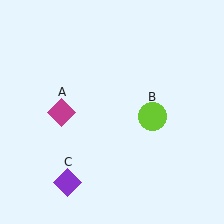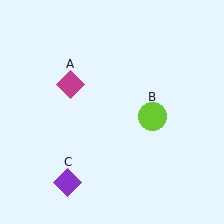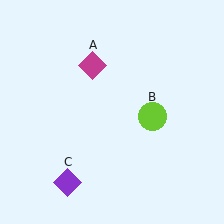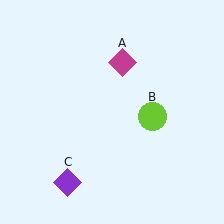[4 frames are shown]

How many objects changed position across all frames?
1 object changed position: magenta diamond (object A).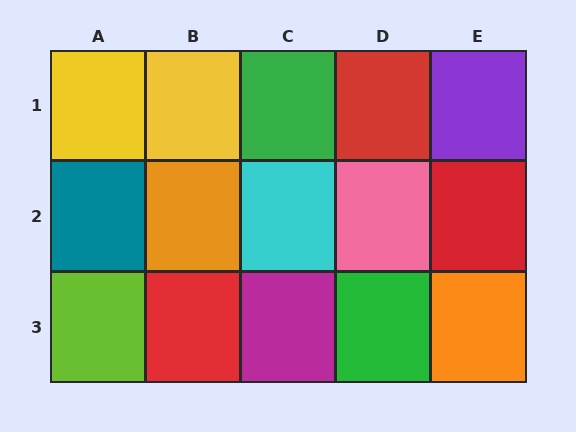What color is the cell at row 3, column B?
Red.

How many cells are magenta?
1 cell is magenta.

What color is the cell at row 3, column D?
Green.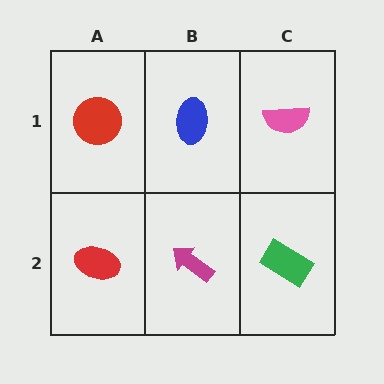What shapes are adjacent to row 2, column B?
A blue ellipse (row 1, column B), a red ellipse (row 2, column A), a green rectangle (row 2, column C).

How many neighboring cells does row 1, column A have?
2.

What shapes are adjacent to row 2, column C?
A pink semicircle (row 1, column C), a magenta arrow (row 2, column B).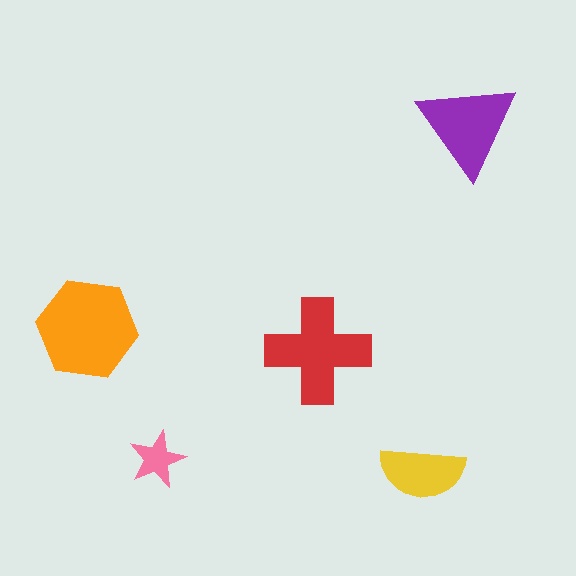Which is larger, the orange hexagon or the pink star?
The orange hexagon.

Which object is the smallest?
The pink star.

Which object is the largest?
The orange hexagon.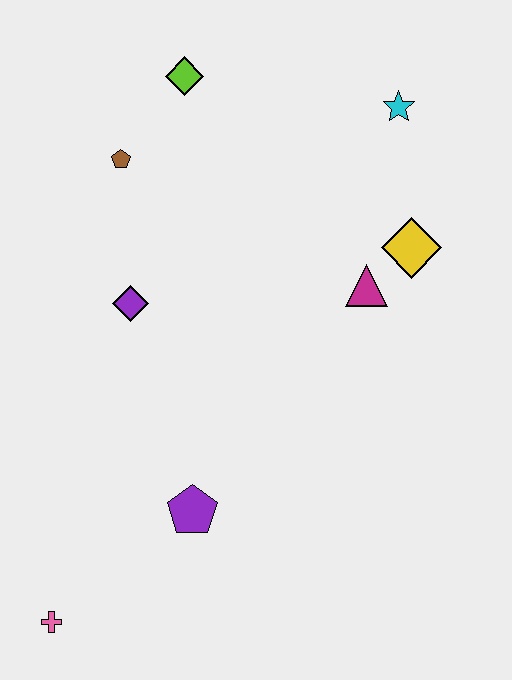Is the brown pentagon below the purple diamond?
No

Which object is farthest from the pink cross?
The cyan star is farthest from the pink cross.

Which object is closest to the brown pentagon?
The lime diamond is closest to the brown pentagon.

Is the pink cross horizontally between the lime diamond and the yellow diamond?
No